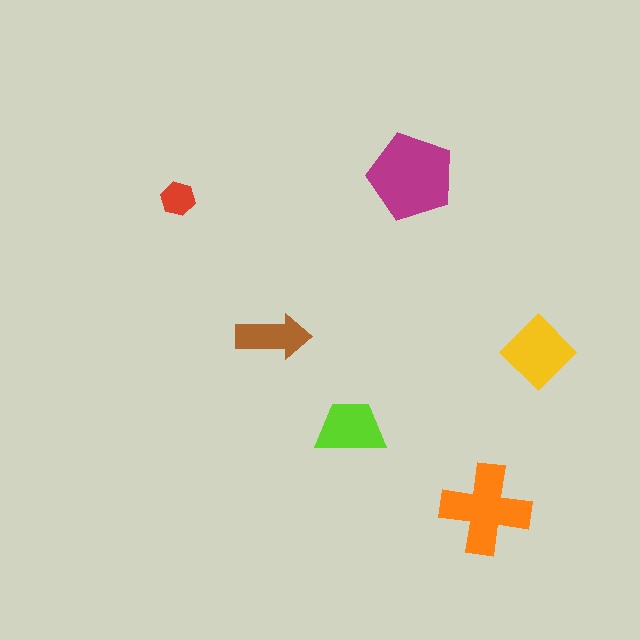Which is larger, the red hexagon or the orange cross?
The orange cross.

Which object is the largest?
The magenta pentagon.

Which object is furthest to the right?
The yellow diamond is rightmost.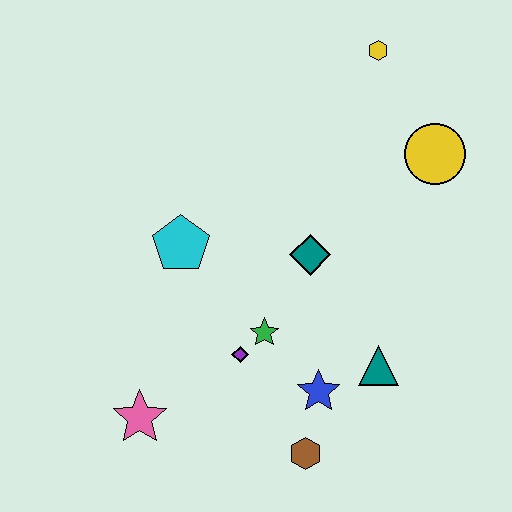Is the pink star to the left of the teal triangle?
Yes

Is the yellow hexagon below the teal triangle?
No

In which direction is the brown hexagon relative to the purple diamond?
The brown hexagon is below the purple diamond.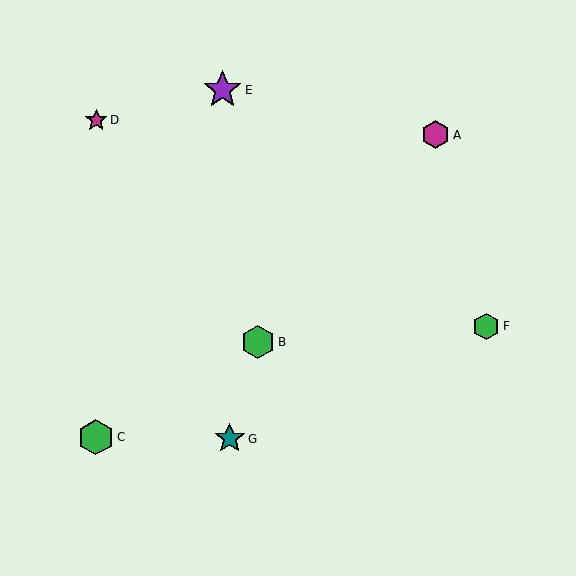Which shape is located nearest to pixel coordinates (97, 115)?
The magenta star (labeled D) at (96, 120) is nearest to that location.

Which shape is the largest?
The purple star (labeled E) is the largest.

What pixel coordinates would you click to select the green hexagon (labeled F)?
Click at (486, 326) to select the green hexagon F.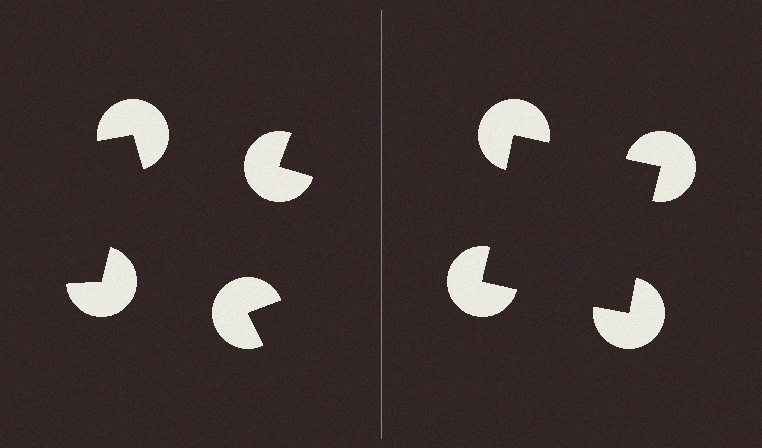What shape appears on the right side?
An illusory square.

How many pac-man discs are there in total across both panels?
8 — 4 on each side.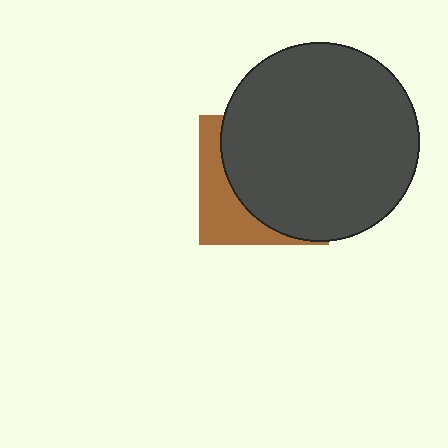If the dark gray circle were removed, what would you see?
You would see the complete brown square.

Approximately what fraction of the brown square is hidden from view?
Roughly 69% of the brown square is hidden behind the dark gray circle.